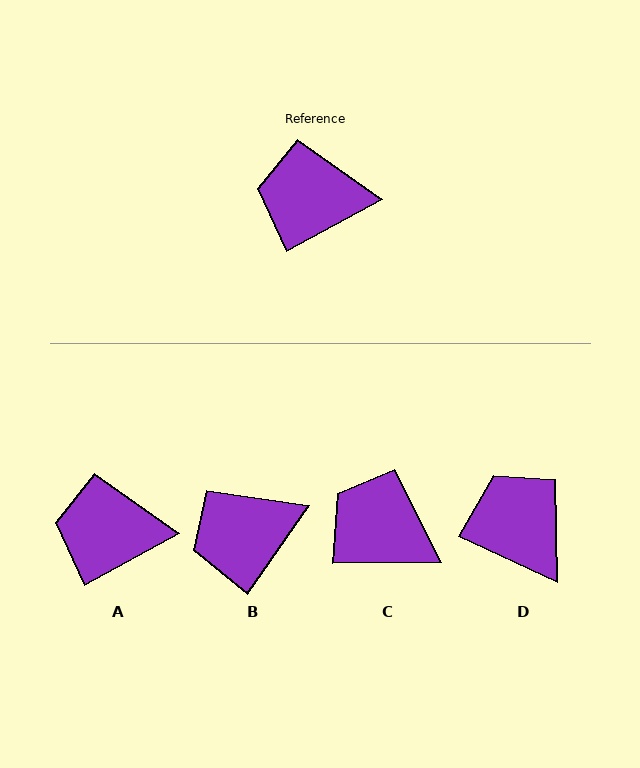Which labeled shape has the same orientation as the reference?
A.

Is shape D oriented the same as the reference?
No, it is off by about 54 degrees.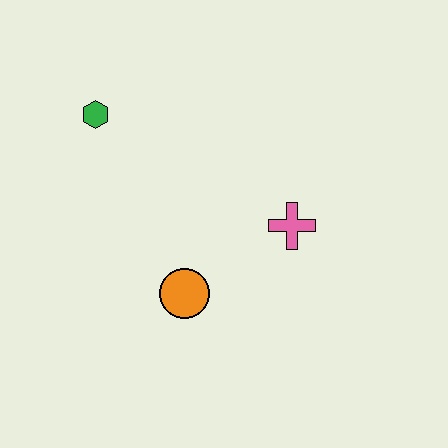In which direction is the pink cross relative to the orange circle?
The pink cross is to the right of the orange circle.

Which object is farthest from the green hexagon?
The pink cross is farthest from the green hexagon.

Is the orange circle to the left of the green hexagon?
No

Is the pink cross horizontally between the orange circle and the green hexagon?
No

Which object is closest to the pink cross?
The orange circle is closest to the pink cross.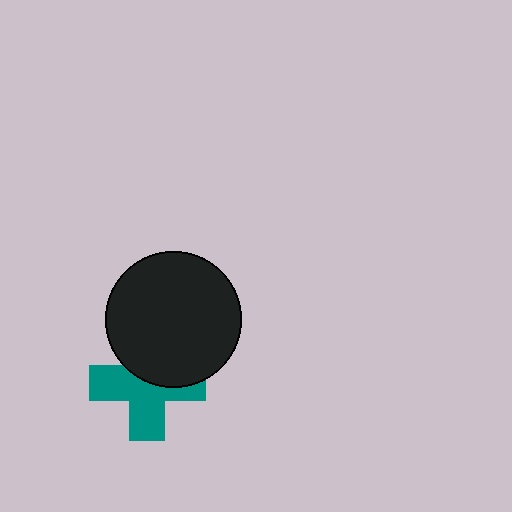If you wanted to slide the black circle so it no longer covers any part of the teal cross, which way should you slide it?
Slide it up — that is the most direct way to separate the two shapes.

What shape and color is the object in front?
The object in front is a black circle.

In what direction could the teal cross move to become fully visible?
The teal cross could move down. That would shift it out from behind the black circle entirely.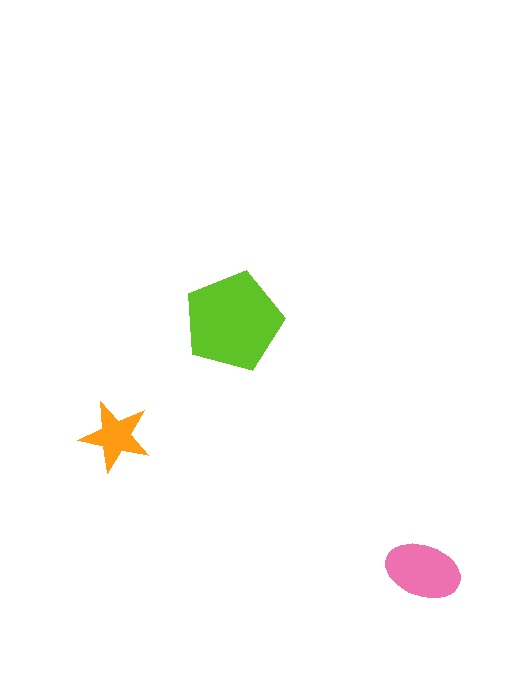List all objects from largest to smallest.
The lime pentagon, the pink ellipse, the orange star.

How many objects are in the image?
There are 3 objects in the image.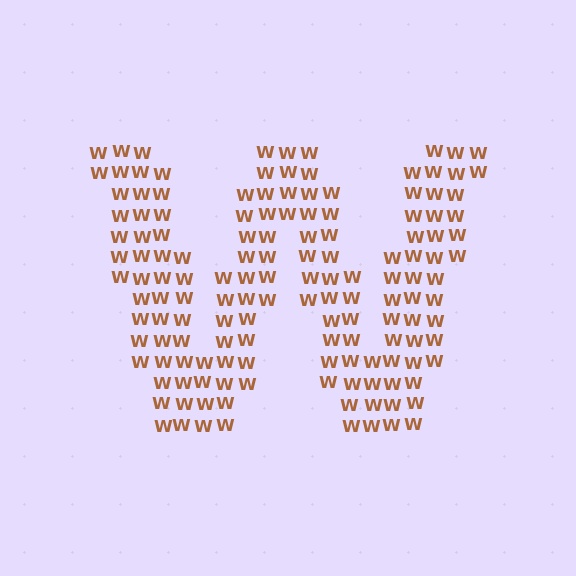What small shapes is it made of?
It is made of small letter W's.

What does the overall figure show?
The overall figure shows the letter W.